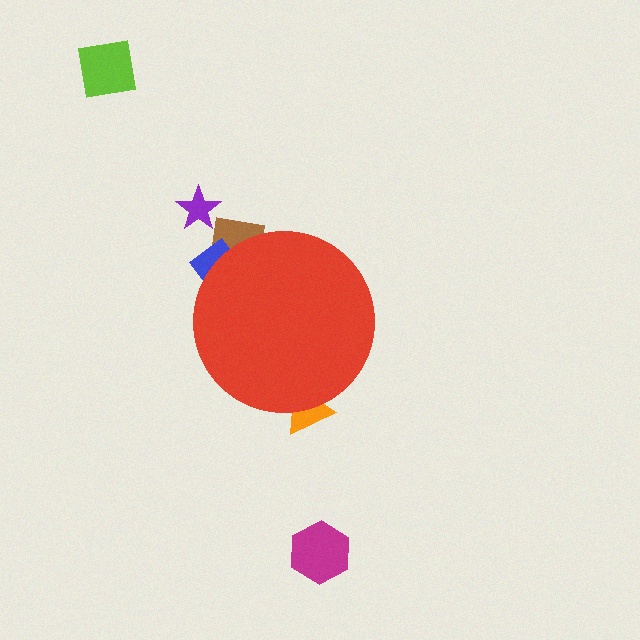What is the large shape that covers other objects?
A red circle.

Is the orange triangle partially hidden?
Yes, the orange triangle is partially hidden behind the red circle.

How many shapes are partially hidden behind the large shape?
3 shapes are partially hidden.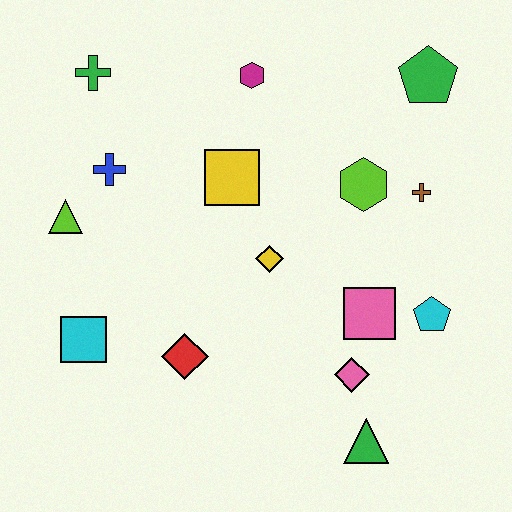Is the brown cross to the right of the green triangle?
Yes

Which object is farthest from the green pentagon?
The cyan square is farthest from the green pentagon.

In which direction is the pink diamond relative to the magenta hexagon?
The pink diamond is below the magenta hexagon.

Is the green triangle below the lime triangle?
Yes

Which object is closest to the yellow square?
The yellow diamond is closest to the yellow square.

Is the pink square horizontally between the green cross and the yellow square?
No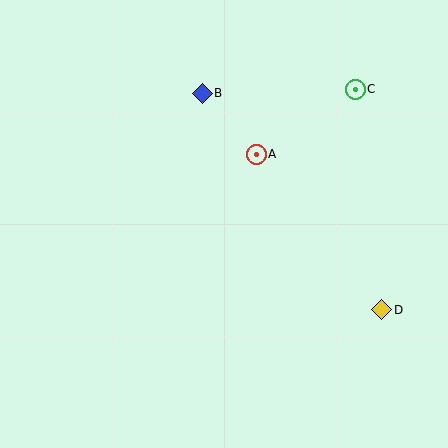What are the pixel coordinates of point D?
Point D is at (382, 310).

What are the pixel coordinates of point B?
Point B is at (202, 93).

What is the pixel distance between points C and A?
The distance between C and A is 118 pixels.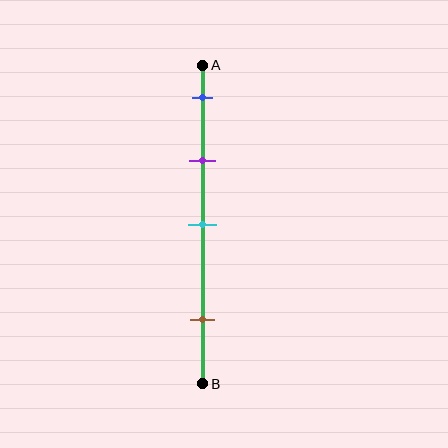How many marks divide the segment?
There are 4 marks dividing the segment.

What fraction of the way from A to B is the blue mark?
The blue mark is approximately 10% (0.1) of the way from A to B.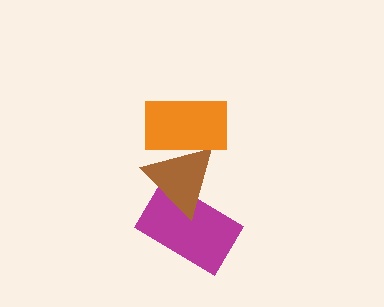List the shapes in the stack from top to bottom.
From top to bottom: the orange rectangle, the brown triangle, the magenta rectangle.